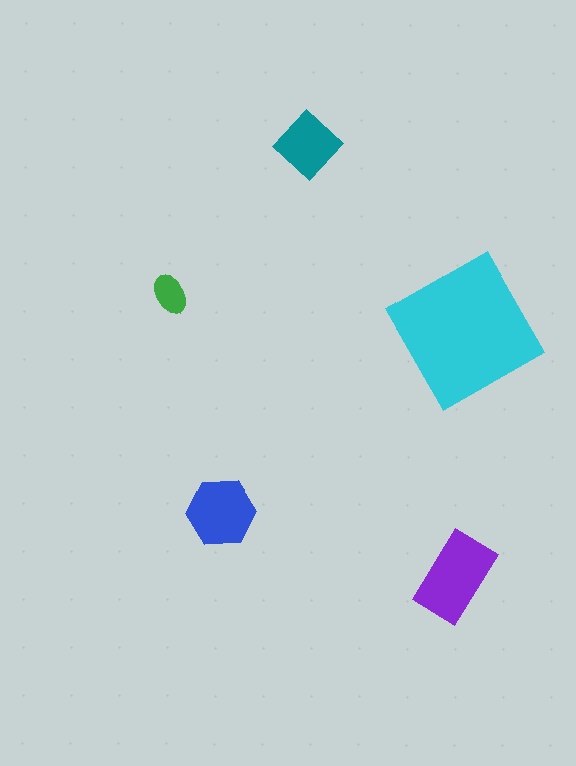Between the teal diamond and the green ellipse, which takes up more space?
The teal diamond.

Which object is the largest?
The cyan square.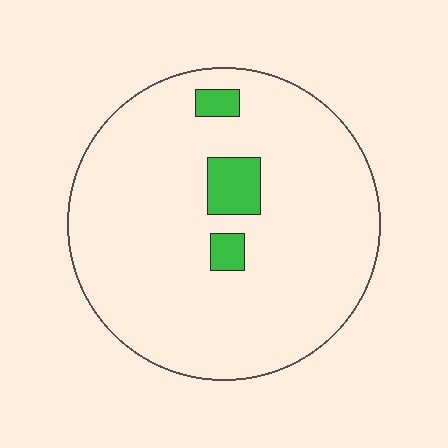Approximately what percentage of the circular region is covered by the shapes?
Approximately 5%.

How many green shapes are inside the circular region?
3.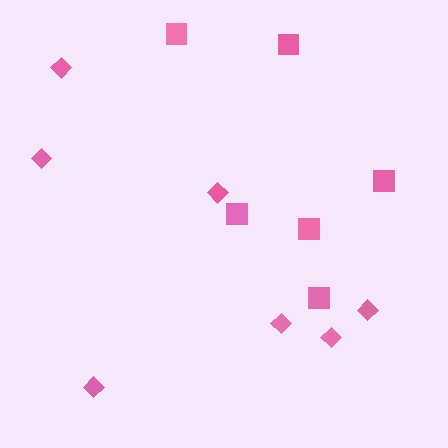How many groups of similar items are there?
There are 2 groups: one group of diamonds (7) and one group of squares (6).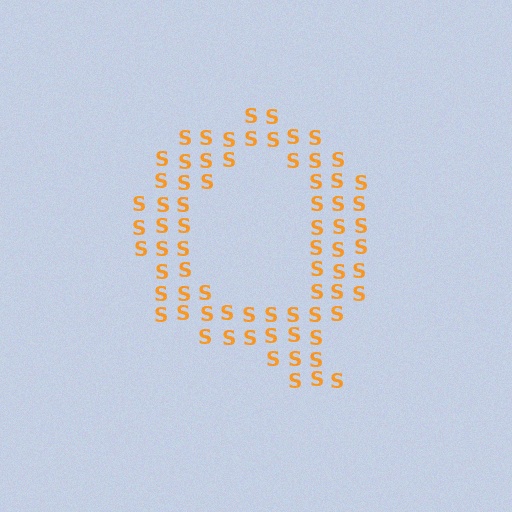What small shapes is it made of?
It is made of small letter S's.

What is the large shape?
The large shape is the letter Q.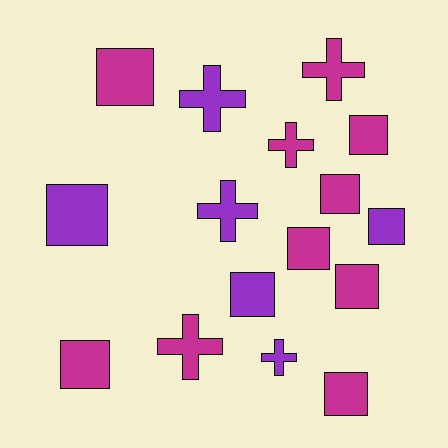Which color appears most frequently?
Magenta, with 10 objects.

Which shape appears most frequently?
Square, with 10 objects.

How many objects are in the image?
There are 16 objects.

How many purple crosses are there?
There are 3 purple crosses.